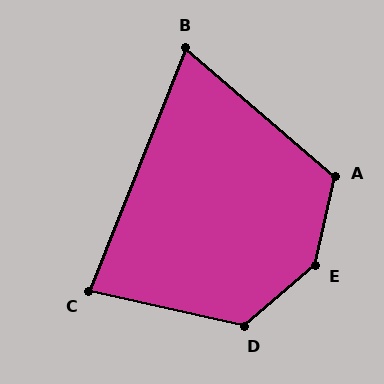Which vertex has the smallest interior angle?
B, at approximately 71 degrees.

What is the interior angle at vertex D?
Approximately 127 degrees (obtuse).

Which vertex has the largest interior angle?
E, at approximately 143 degrees.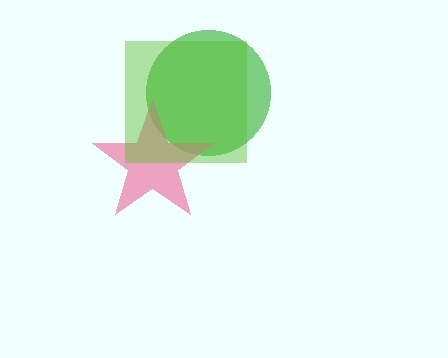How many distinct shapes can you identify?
There are 3 distinct shapes: a green circle, a pink star, a lime square.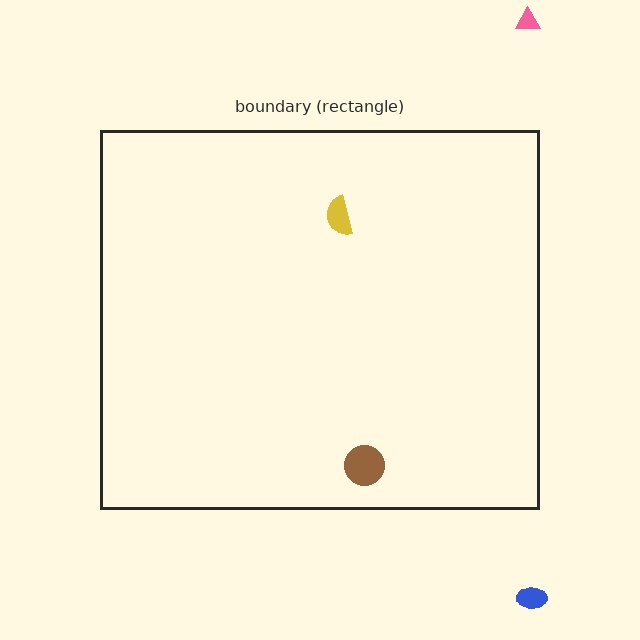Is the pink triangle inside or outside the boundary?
Outside.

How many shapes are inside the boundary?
2 inside, 2 outside.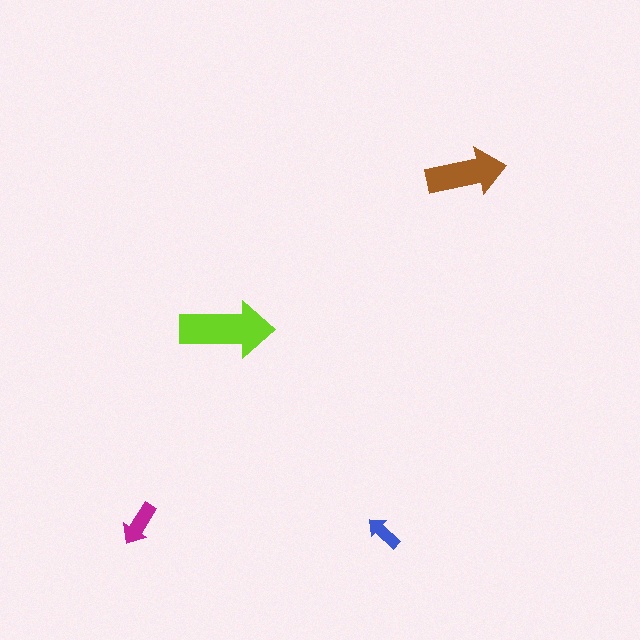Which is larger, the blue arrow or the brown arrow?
The brown one.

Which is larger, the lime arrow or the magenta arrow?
The lime one.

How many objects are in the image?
There are 4 objects in the image.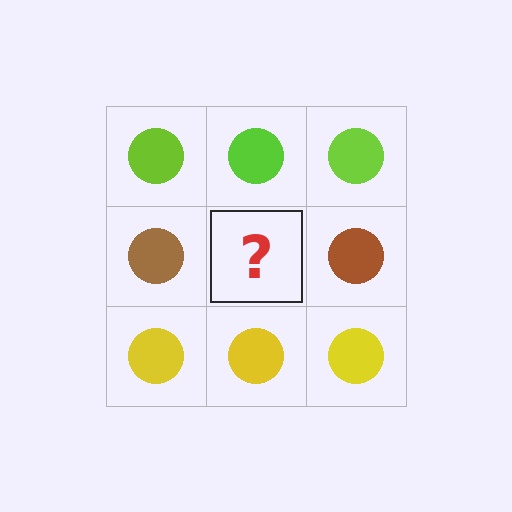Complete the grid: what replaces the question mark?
The question mark should be replaced with a brown circle.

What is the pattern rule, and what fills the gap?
The rule is that each row has a consistent color. The gap should be filled with a brown circle.